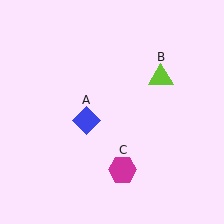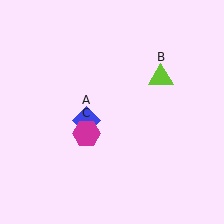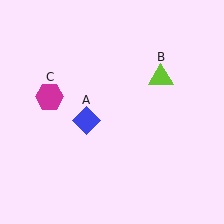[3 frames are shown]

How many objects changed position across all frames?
1 object changed position: magenta hexagon (object C).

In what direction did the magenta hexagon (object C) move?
The magenta hexagon (object C) moved up and to the left.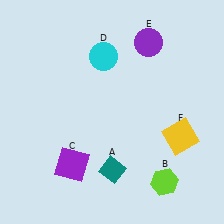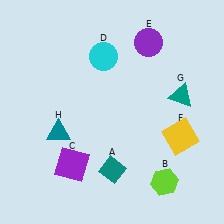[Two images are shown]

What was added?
A teal triangle (G), a teal triangle (H) were added in Image 2.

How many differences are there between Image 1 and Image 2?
There are 2 differences between the two images.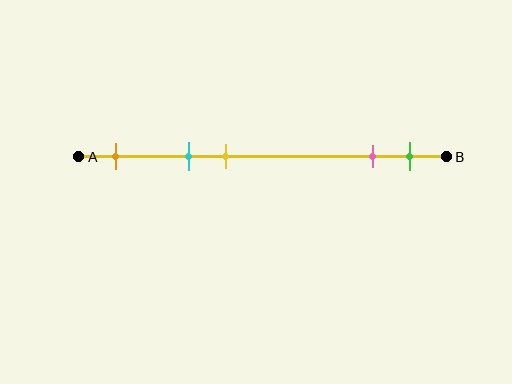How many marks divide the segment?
There are 5 marks dividing the segment.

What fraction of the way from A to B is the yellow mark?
The yellow mark is approximately 40% (0.4) of the way from A to B.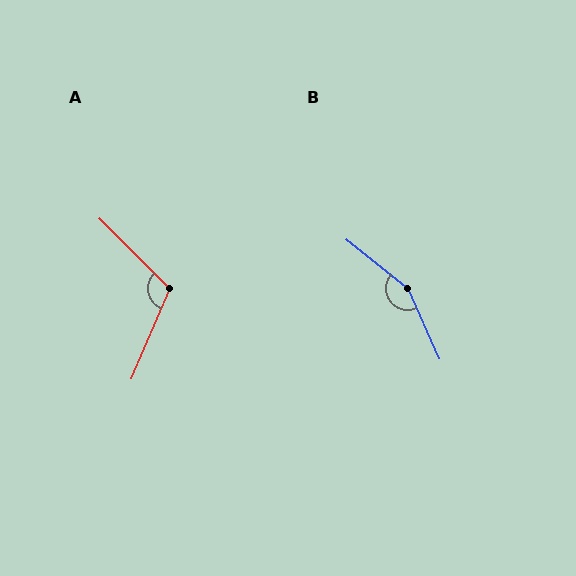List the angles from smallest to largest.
A (112°), B (153°).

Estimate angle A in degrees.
Approximately 112 degrees.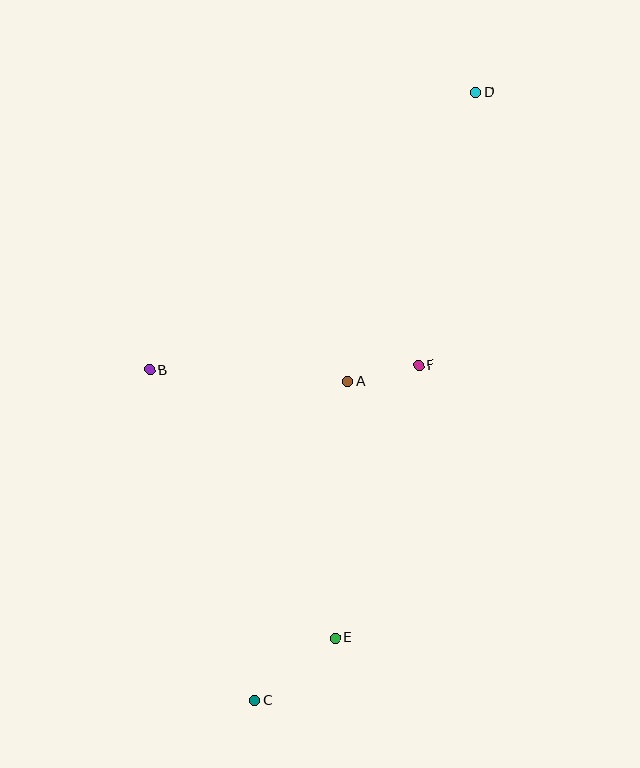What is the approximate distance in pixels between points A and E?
The distance between A and E is approximately 257 pixels.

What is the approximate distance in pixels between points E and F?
The distance between E and F is approximately 285 pixels.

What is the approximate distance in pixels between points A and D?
The distance between A and D is approximately 316 pixels.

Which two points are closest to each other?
Points A and F are closest to each other.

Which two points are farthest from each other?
Points C and D are farthest from each other.